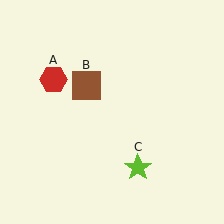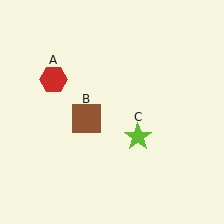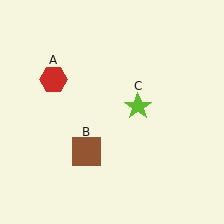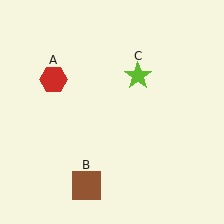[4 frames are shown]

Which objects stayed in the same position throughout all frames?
Red hexagon (object A) remained stationary.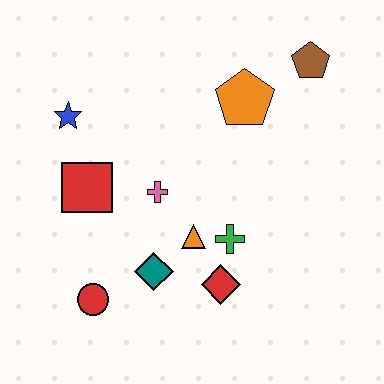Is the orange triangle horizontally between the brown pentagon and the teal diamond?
Yes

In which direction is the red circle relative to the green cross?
The red circle is to the left of the green cross.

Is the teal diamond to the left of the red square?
No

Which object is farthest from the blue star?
The brown pentagon is farthest from the blue star.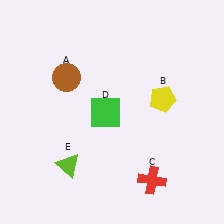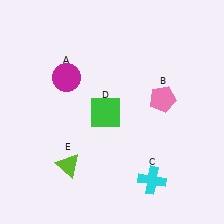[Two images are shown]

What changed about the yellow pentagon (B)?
In Image 1, B is yellow. In Image 2, it changed to pink.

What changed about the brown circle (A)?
In Image 1, A is brown. In Image 2, it changed to magenta.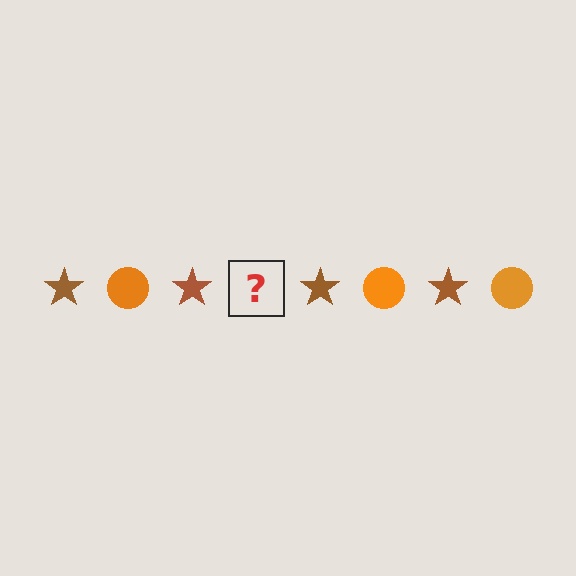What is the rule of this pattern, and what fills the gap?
The rule is that the pattern alternates between brown star and orange circle. The gap should be filled with an orange circle.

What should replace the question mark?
The question mark should be replaced with an orange circle.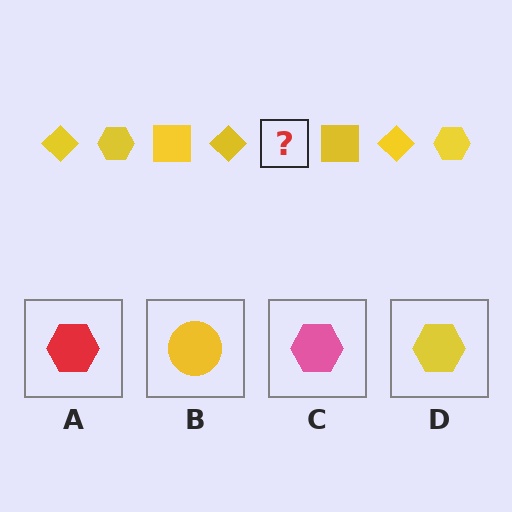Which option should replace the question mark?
Option D.